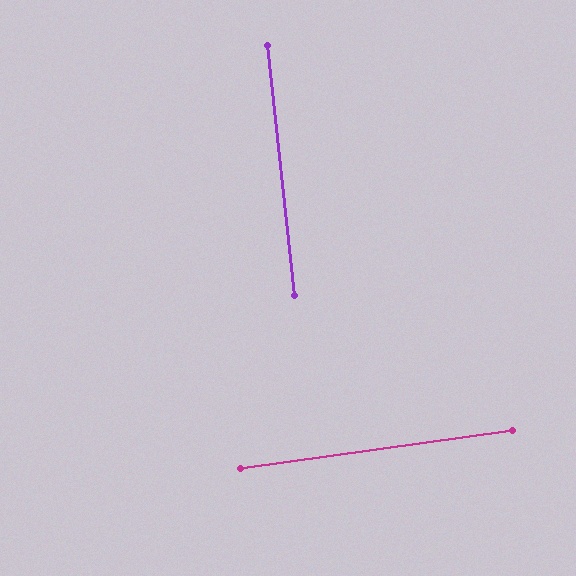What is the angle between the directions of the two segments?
Approximately 88 degrees.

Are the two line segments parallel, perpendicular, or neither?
Perpendicular — they meet at approximately 88°.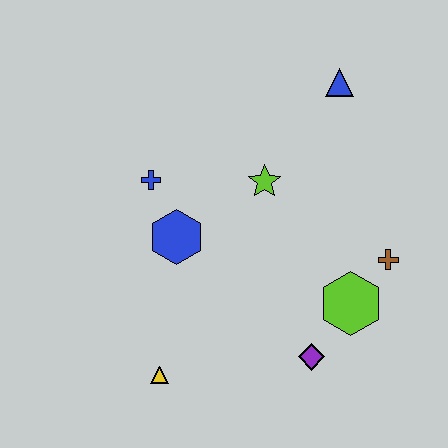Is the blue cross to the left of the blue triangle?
Yes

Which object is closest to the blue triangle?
The lime star is closest to the blue triangle.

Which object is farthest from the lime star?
The yellow triangle is farthest from the lime star.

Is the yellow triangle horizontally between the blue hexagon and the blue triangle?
No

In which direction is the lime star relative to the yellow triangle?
The lime star is above the yellow triangle.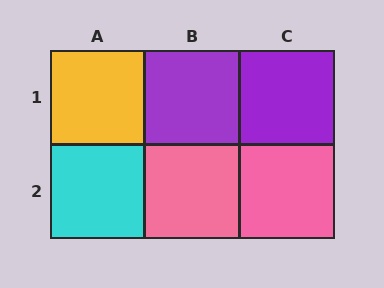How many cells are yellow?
1 cell is yellow.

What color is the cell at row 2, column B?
Pink.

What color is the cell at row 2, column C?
Pink.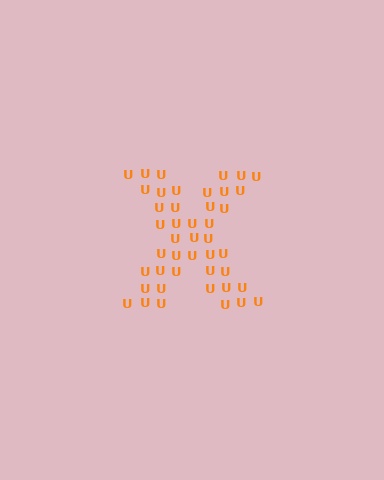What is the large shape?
The large shape is the letter X.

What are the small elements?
The small elements are letter U's.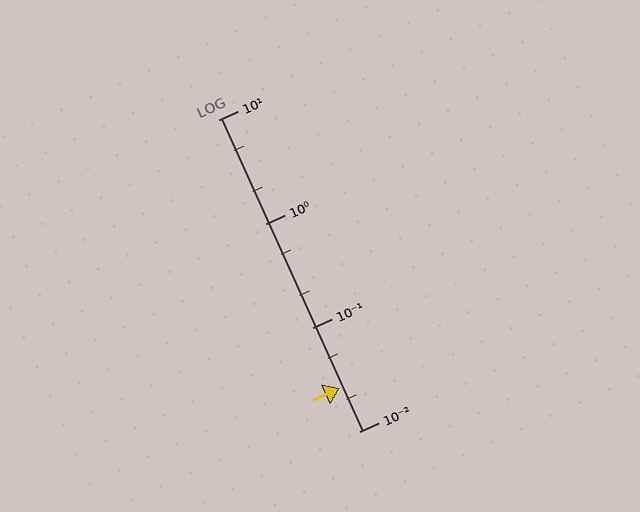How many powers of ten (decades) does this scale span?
The scale spans 3 decades, from 0.01 to 10.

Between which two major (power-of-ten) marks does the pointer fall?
The pointer is between 0.01 and 0.1.